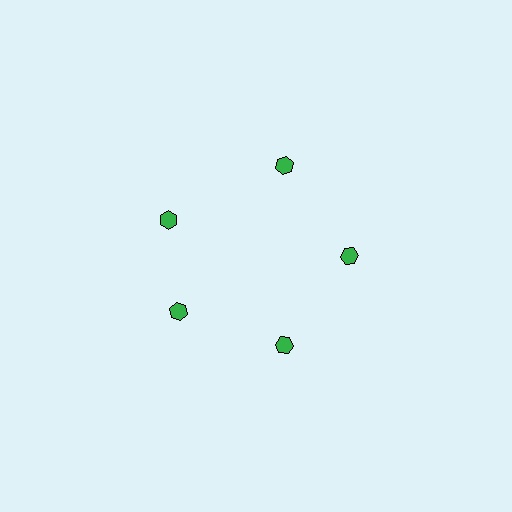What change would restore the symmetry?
The symmetry would be restored by rotating it back into even spacing with its neighbors so that all 5 hexagons sit at equal angles and equal distance from the center.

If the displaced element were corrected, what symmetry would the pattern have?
It would have 5-fold rotational symmetry — the pattern would map onto itself every 72 degrees.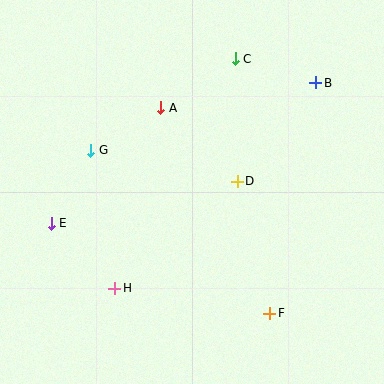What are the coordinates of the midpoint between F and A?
The midpoint between F and A is at (215, 211).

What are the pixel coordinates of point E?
Point E is at (51, 223).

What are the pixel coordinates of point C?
Point C is at (235, 59).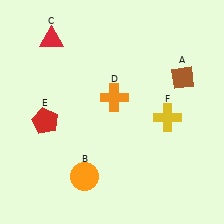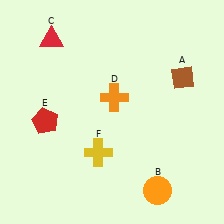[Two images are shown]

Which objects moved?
The objects that moved are: the orange circle (B), the yellow cross (F).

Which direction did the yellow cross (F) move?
The yellow cross (F) moved left.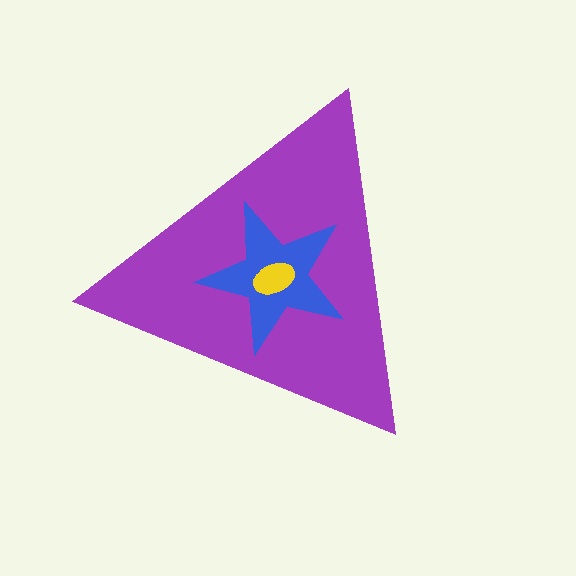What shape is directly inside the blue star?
The yellow ellipse.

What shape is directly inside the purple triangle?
The blue star.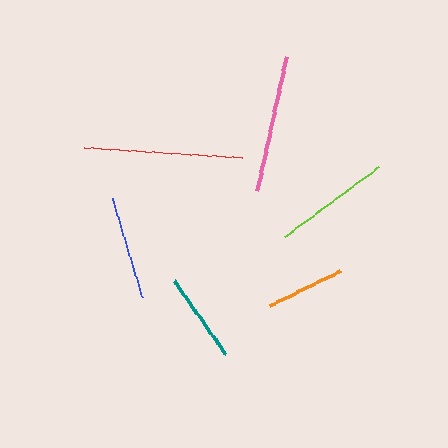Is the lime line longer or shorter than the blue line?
The lime line is longer than the blue line.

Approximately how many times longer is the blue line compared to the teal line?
The blue line is approximately 1.1 times the length of the teal line.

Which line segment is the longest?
The red line is the longest at approximately 158 pixels.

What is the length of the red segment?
The red segment is approximately 158 pixels long.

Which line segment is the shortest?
The orange line is the shortest at approximately 78 pixels.